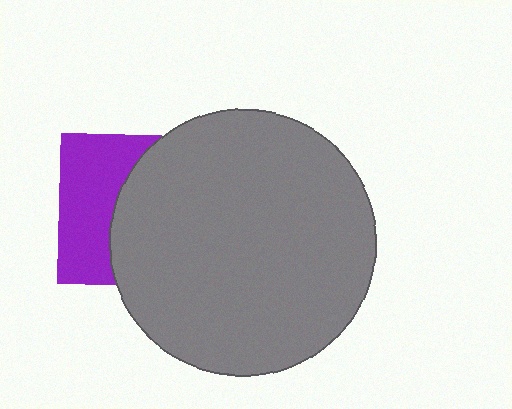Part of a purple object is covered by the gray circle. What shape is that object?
It is a square.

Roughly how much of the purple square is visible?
A small part of it is visible (roughly 41%).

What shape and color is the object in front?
The object in front is a gray circle.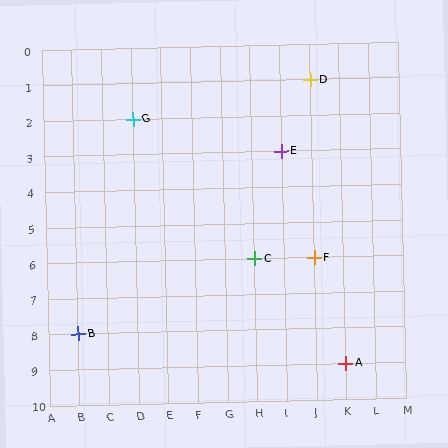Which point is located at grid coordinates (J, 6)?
Point F is at (J, 6).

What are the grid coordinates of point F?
Point F is at grid coordinates (J, 6).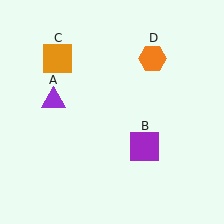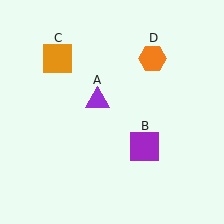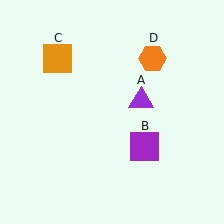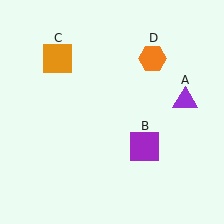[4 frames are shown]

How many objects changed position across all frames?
1 object changed position: purple triangle (object A).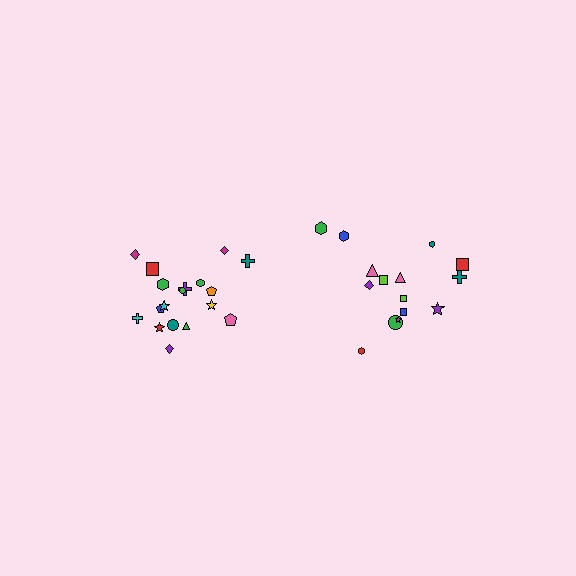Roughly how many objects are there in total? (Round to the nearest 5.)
Roughly 35 objects in total.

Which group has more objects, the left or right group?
The left group.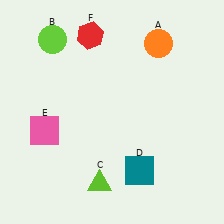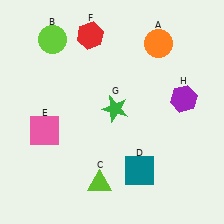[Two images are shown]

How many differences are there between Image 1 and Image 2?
There are 2 differences between the two images.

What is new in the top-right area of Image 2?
A green star (G) was added in the top-right area of Image 2.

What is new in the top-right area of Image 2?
A purple hexagon (H) was added in the top-right area of Image 2.